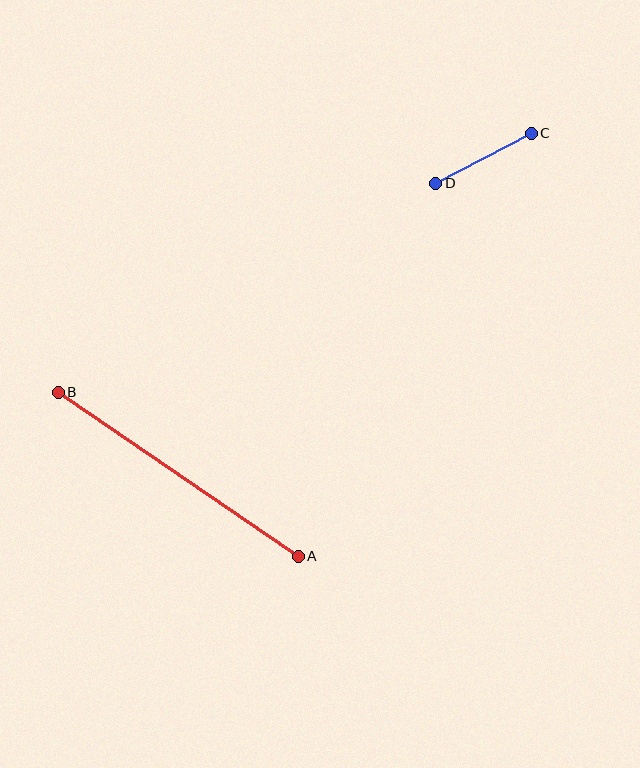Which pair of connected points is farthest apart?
Points A and B are farthest apart.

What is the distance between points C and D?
The distance is approximately 108 pixels.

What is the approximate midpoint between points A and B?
The midpoint is at approximately (178, 474) pixels.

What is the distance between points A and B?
The distance is approximately 290 pixels.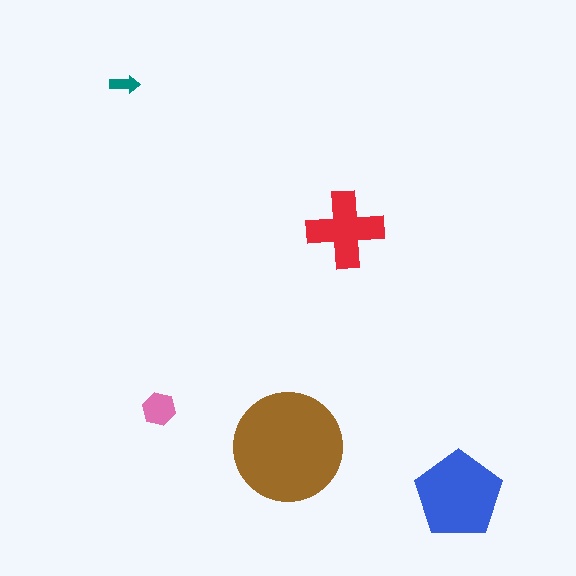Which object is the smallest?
The teal arrow.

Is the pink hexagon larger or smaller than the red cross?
Smaller.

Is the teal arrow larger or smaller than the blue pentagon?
Smaller.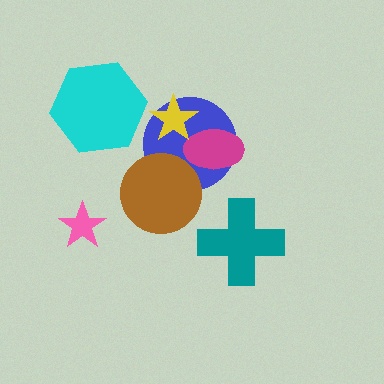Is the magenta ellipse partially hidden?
Yes, it is partially covered by another shape.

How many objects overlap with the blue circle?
3 objects overlap with the blue circle.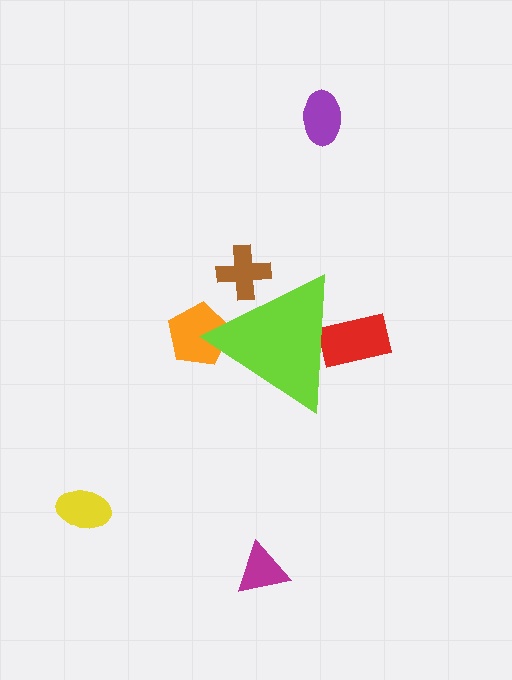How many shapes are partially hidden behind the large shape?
3 shapes are partially hidden.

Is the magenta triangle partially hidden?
No, the magenta triangle is fully visible.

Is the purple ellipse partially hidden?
No, the purple ellipse is fully visible.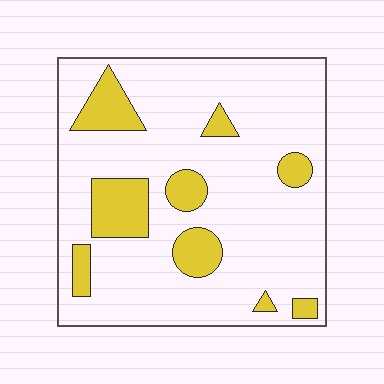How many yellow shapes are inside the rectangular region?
9.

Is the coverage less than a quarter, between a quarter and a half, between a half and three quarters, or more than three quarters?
Less than a quarter.